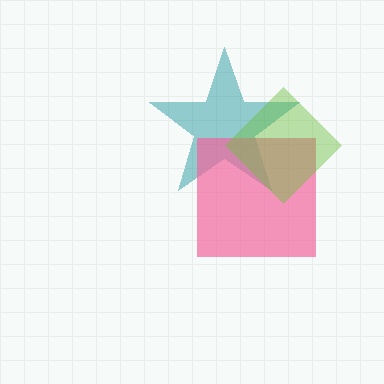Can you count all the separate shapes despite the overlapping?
Yes, there are 3 separate shapes.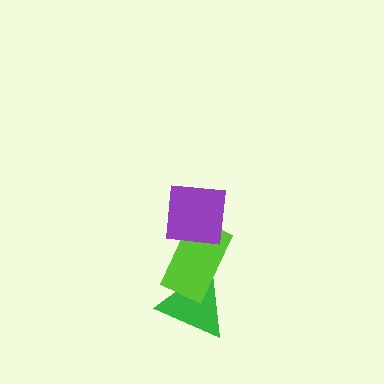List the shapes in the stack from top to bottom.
From top to bottom: the purple square, the lime rectangle, the green triangle.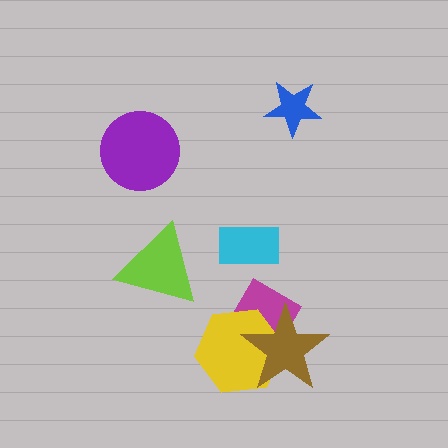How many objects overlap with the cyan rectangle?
0 objects overlap with the cyan rectangle.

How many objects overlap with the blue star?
0 objects overlap with the blue star.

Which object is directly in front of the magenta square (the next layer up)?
The yellow hexagon is directly in front of the magenta square.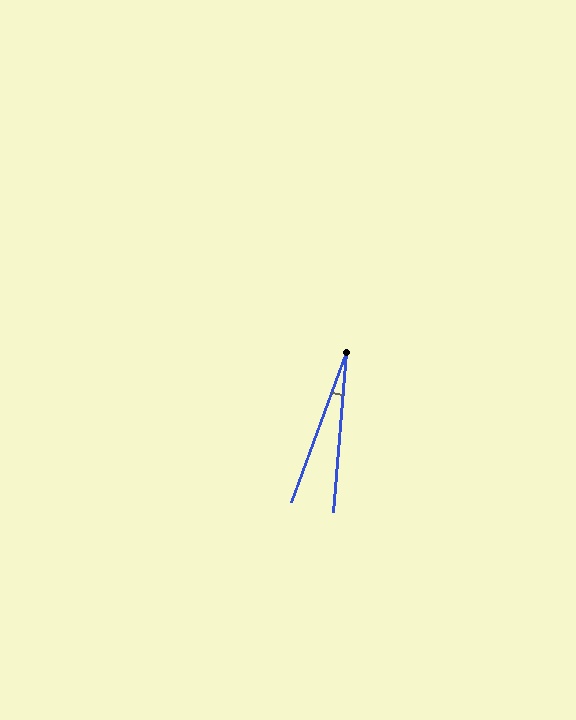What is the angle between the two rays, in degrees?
Approximately 16 degrees.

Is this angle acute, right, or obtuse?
It is acute.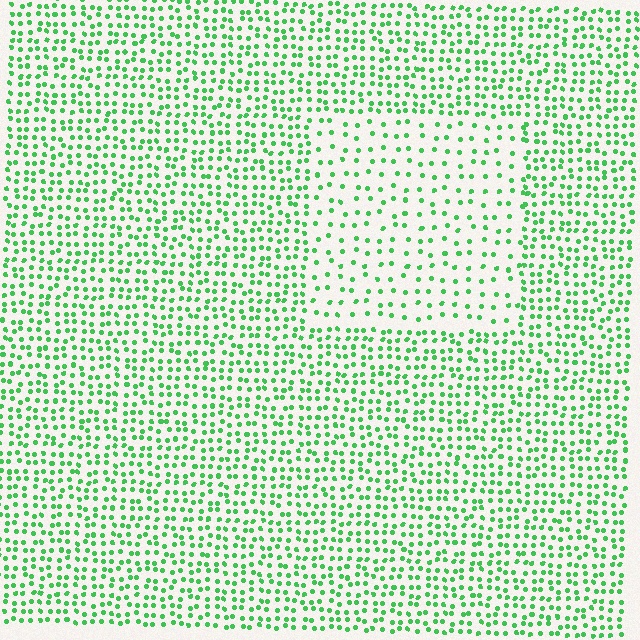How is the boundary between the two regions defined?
The boundary is defined by a change in element density (approximately 2.1x ratio). All elements are the same color, size, and shape.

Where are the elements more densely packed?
The elements are more densely packed outside the rectangle boundary.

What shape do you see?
I see a rectangle.